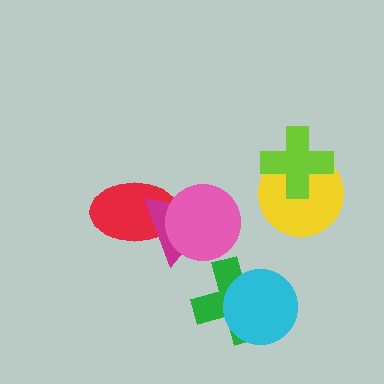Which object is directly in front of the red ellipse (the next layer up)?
The magenta triangle is directly in front of the red ellipse.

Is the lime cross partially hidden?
No, no other shape covers it.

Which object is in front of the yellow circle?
The lime cross is in front of the yellow circle.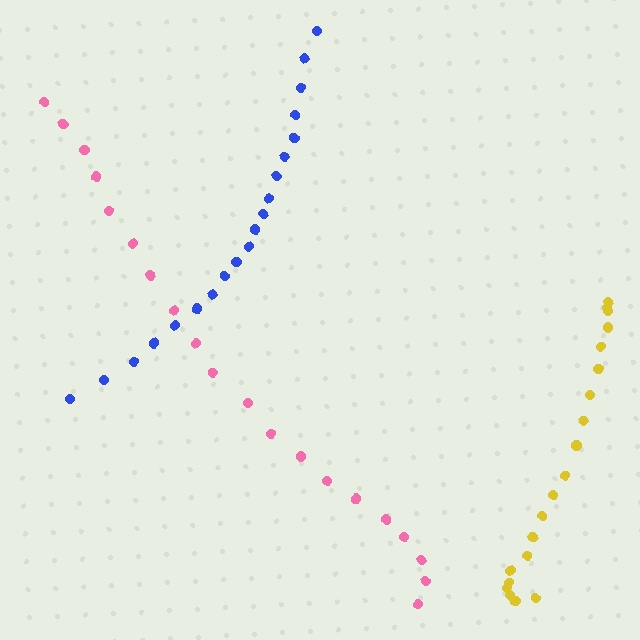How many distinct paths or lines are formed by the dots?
There are 3 distinct paths.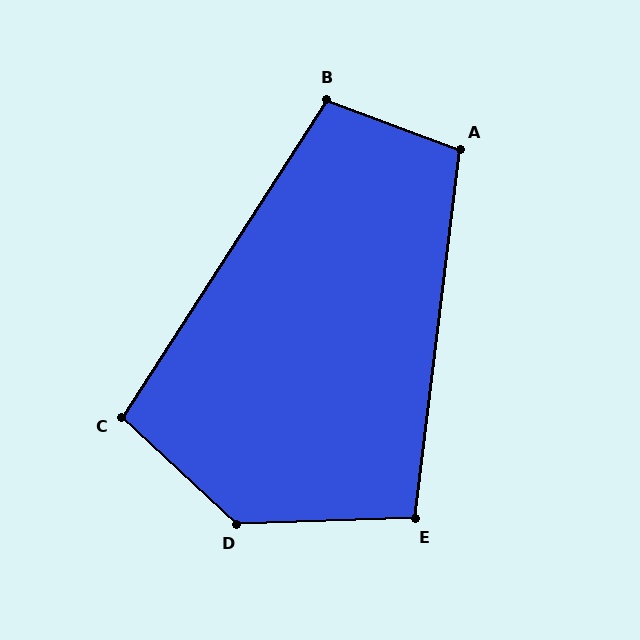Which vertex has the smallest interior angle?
E, at approximately 99 degrees.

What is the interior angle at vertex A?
Approximately 104 degrees (obtuse).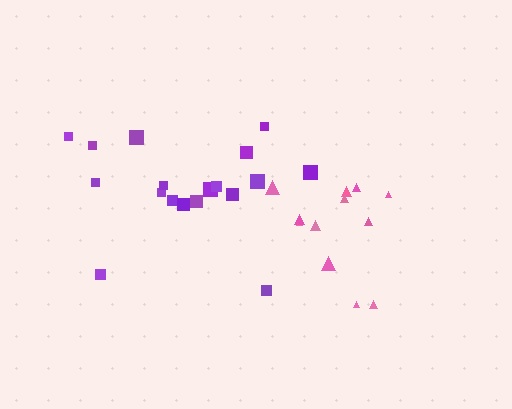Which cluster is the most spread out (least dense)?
Purple.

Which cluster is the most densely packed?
Pink.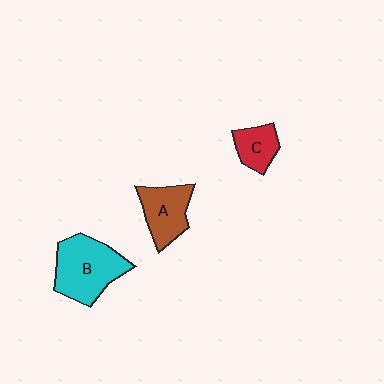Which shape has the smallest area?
Shape C (red).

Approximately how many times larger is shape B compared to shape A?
Approximately 1.5 times.